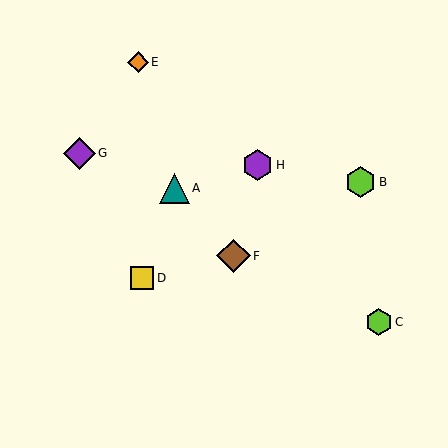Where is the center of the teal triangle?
The center of the teal triangle is at (175, 188).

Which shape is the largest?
The brown diamond (labeled F) is the largest.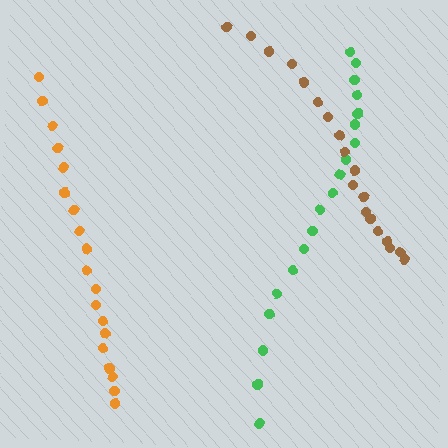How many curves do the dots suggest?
There are 3 distinct paths.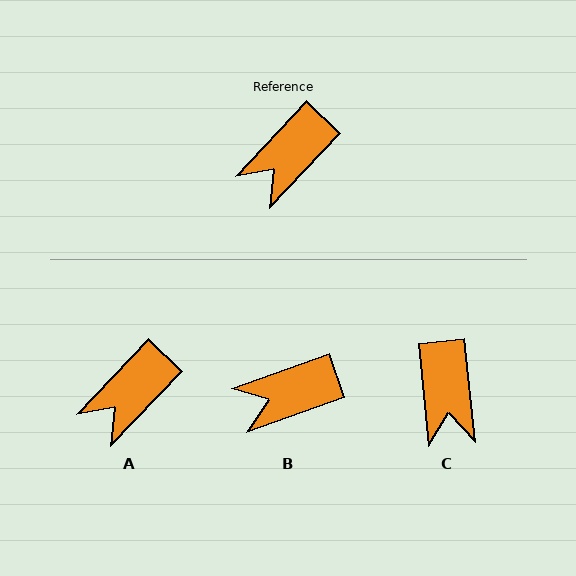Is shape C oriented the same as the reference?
No, it is off by about 49 degrees.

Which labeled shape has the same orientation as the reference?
A.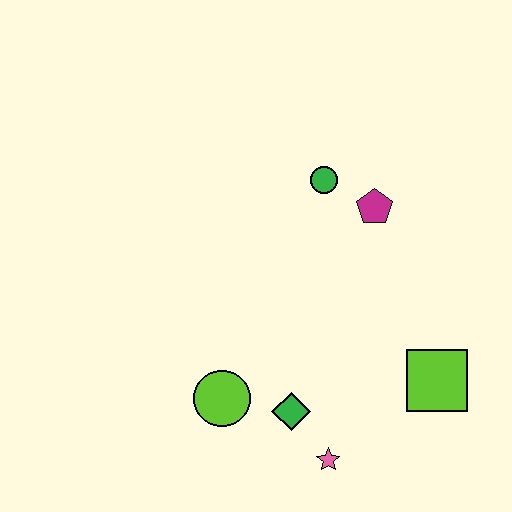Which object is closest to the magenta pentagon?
The green circle is closest to the magenta pentagon.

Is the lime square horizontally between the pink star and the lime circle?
No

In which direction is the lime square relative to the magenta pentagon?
The lime square is below the magenta pentagon.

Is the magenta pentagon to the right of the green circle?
Yes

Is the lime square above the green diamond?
Yes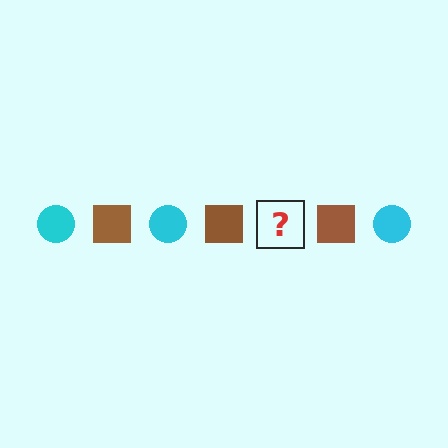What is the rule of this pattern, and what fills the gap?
The rule is that the pattern alternates between cyan circle and brown square. The gap should be filled with a cyan circle.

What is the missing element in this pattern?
The missing element is a cyan circle.